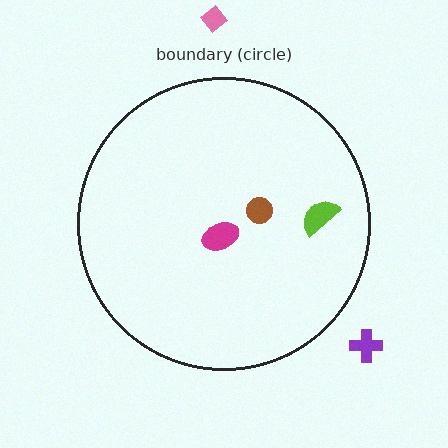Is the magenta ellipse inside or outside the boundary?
Inside.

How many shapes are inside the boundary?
3 inside, 2 outside.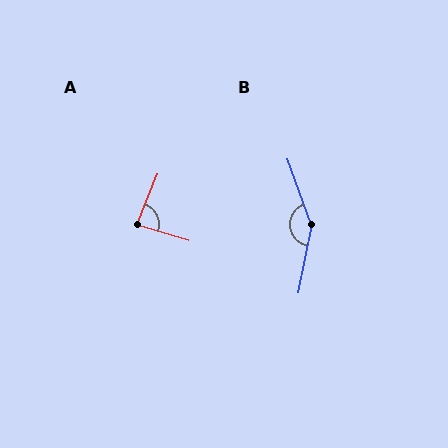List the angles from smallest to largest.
A (85°), B (149°).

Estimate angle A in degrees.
Approximately 85 degrees.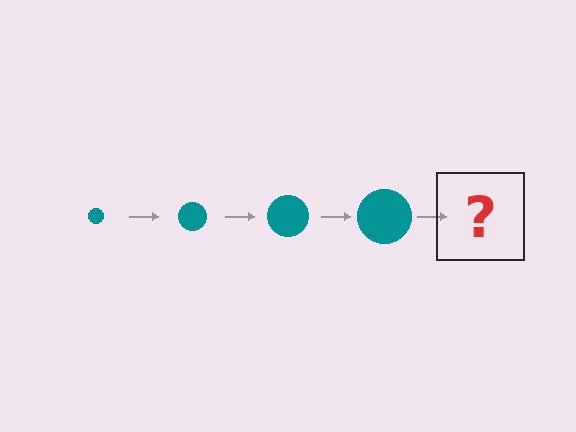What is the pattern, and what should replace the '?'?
The pattern is that the circle gets progressively larger each step. The '?' should be a teal circle, larger than the previous one.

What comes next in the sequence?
The next element should be a teal circle, larger than the previous one.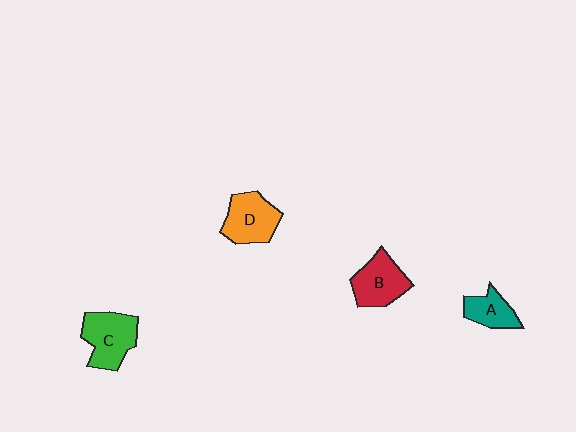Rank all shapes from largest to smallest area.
From largest to smallest: C (green), D (orange), B (red), A (teal).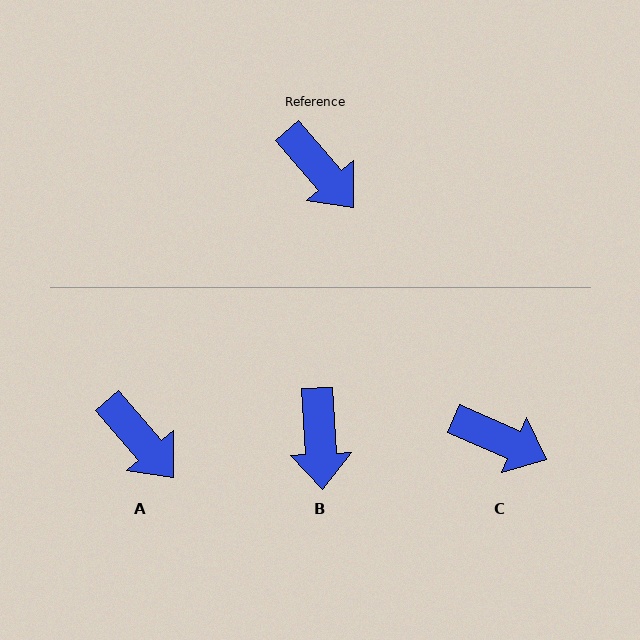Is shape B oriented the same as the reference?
No, it is off by about 38 degrees.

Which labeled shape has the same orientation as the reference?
A.